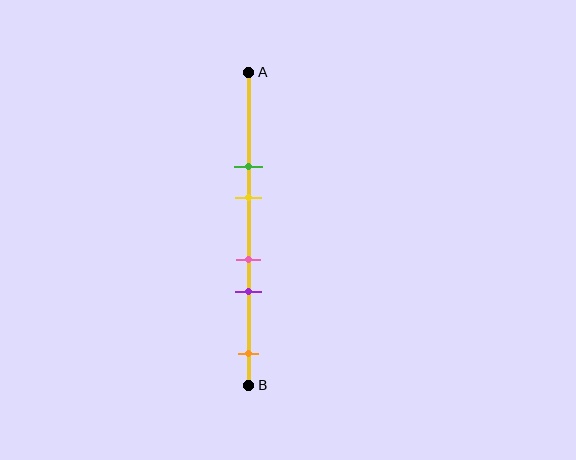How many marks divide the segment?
There are 5 marks dividing the segment.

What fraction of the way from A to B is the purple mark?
The purple mark is approximately 70% (0.7) of the way from A to B.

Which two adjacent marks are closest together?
The pink and purple marks are the closest adjacent pair.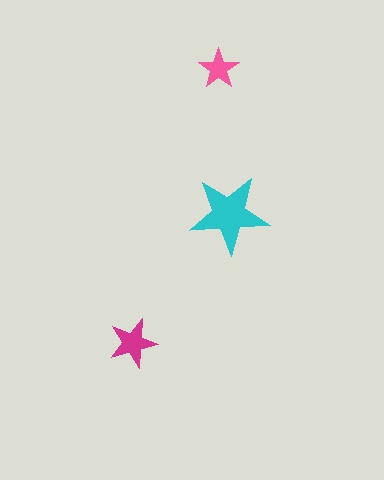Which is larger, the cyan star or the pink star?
The cyan one.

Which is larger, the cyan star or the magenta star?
The cyan one.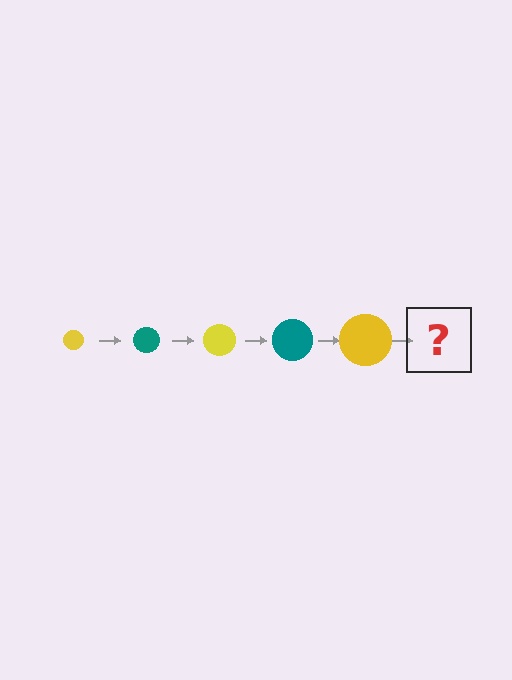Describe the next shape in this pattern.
It should be a teal circle, larger than the previous one.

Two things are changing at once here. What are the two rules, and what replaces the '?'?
The two rules are that the circle grows larger each step and the color cycles through yellow and teal. The '?' should be a teal circle, larger than the previous one.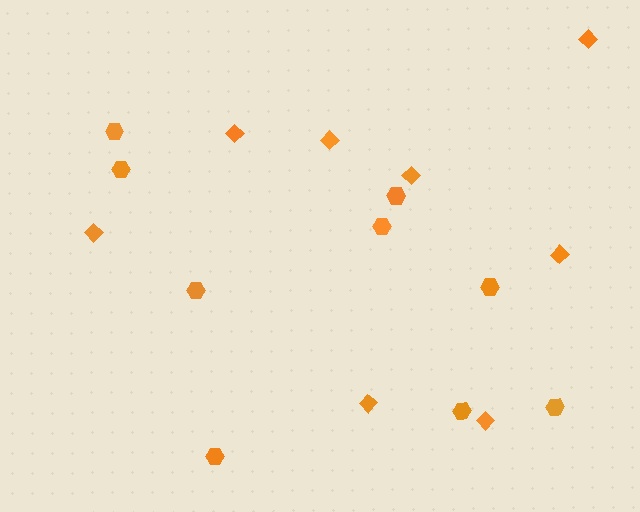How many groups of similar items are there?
There are 2 groups: one group of hexagons (9) and one group of diamonds (8).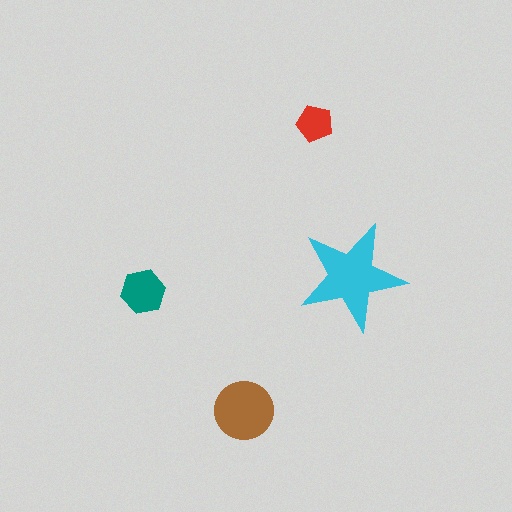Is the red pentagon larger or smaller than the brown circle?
Smaller.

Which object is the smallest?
The red pentagon.